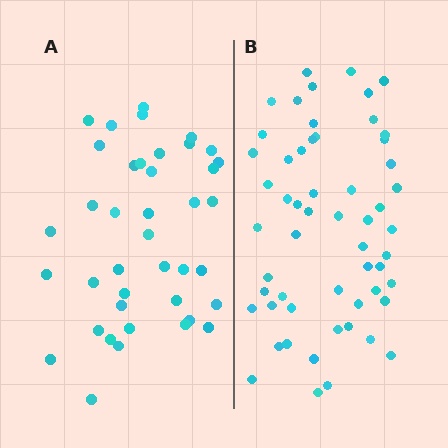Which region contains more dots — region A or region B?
Region B (the right region) has more dots.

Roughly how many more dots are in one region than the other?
Region B has approximately 15 more dots than region A.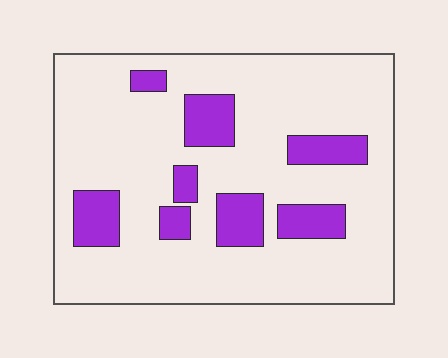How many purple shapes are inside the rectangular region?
8.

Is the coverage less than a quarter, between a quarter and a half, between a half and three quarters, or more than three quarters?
Less than a quarter.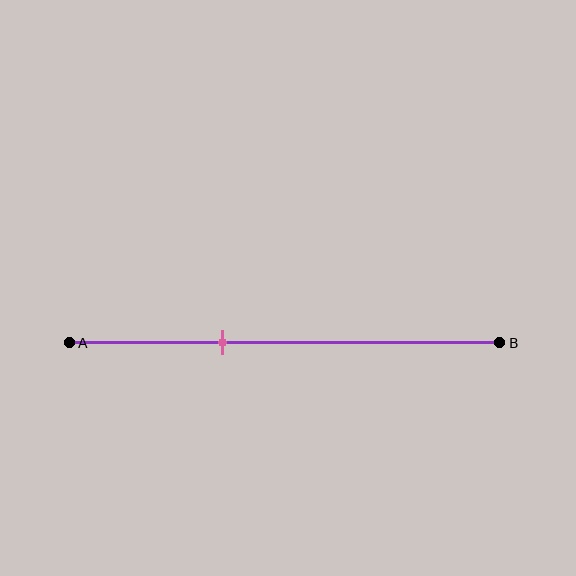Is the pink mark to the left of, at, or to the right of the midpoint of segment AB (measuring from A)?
The pink mark is to the left of the midpoint of segment AB.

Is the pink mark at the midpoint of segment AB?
No, the mark is at about 35% from A, not at the 50% midpoint.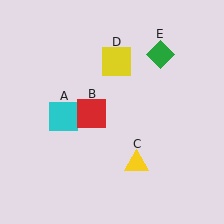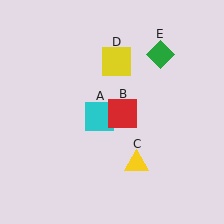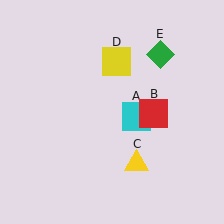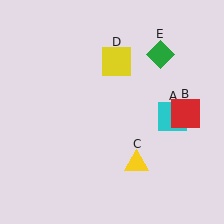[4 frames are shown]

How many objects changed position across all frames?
2 objects changed position: cyan square (object A), red square (object B).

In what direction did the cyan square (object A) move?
The cyan square (object A) moved right.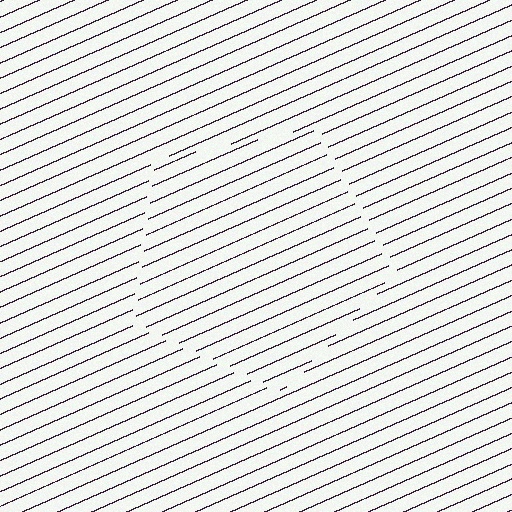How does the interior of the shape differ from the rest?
The interior of the shape contains the same grating, shifted by half a period — the contour is defined by the phase discontinuity where line-ends from the inner and outer gratings abut.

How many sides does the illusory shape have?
5 sides — the line-ends trace a pentagon.